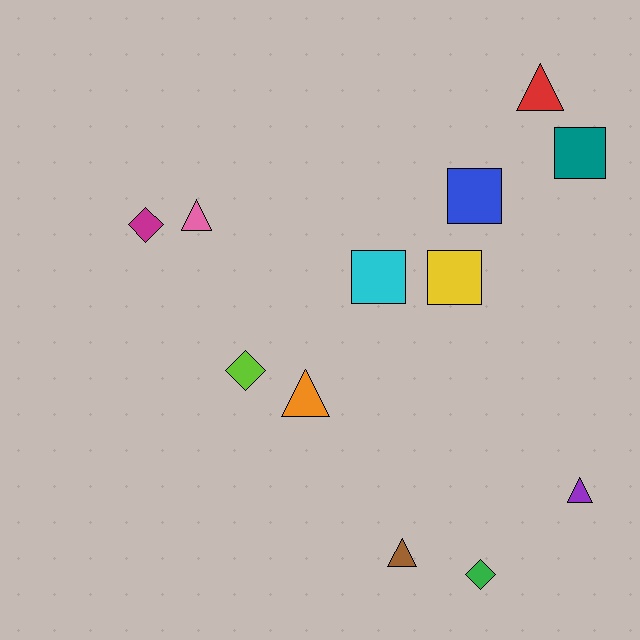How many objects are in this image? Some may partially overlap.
There are 12 objects.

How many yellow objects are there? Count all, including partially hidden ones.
There is 1 yellow object.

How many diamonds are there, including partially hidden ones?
There are 3 diamonds.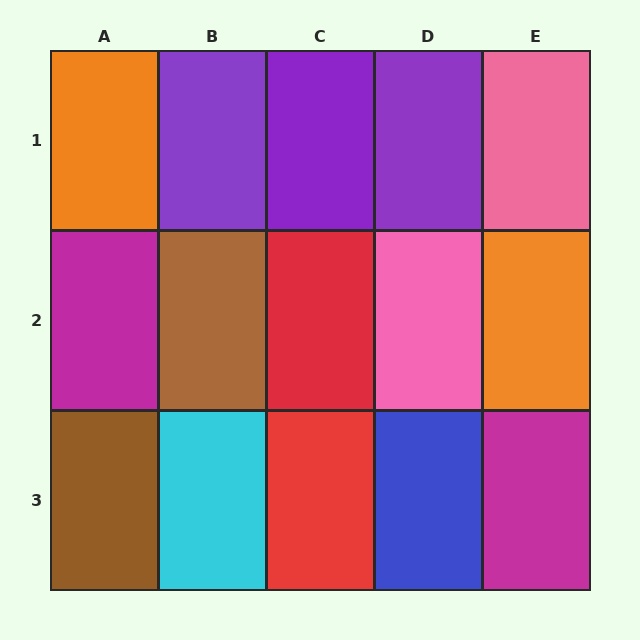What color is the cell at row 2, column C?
Red.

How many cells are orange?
2 cells are orange.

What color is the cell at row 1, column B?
Purple.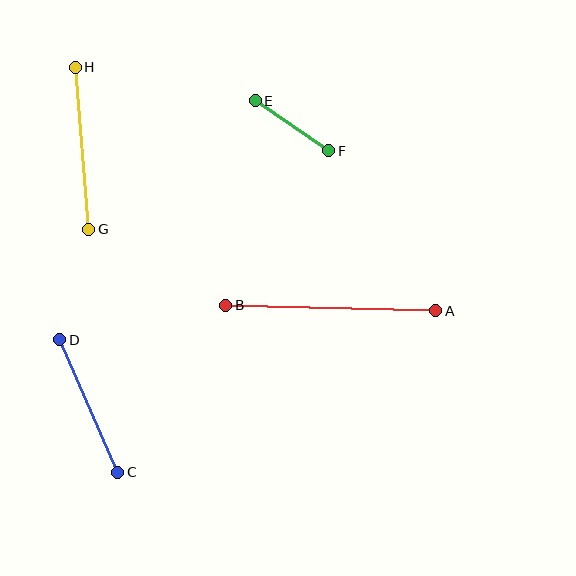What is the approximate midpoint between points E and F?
The midpoint is at approximately (292, 126) pixels.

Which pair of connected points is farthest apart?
Points A and B are farthest apart.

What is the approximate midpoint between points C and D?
The midpoint is at approximately (89, 406) pixels.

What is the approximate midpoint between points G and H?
The midpoint is at approximately (82, 148) pixels.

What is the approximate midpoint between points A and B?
The midpoint is at approximately (331, 308) pixels.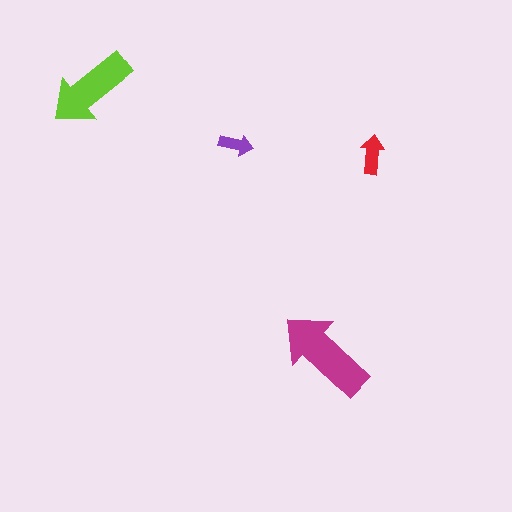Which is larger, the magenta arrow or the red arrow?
The magenta one.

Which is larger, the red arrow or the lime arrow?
The lime one.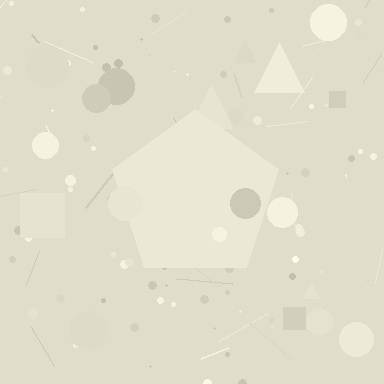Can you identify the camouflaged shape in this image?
The camouflaged shape is a pentagon.